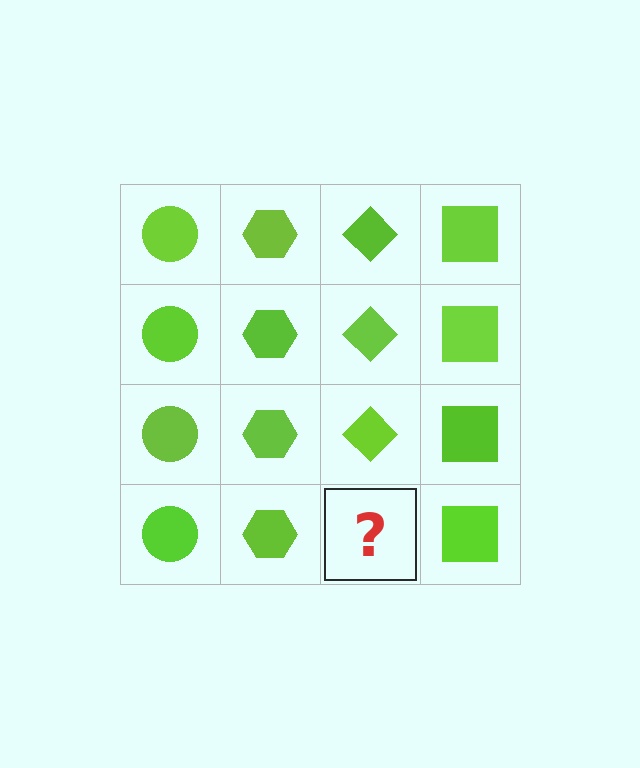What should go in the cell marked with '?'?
The missing cell should contain a lime diamond.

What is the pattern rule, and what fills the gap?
The rule is that each column has a consistent shape. The gap should be filled with a lime diamond.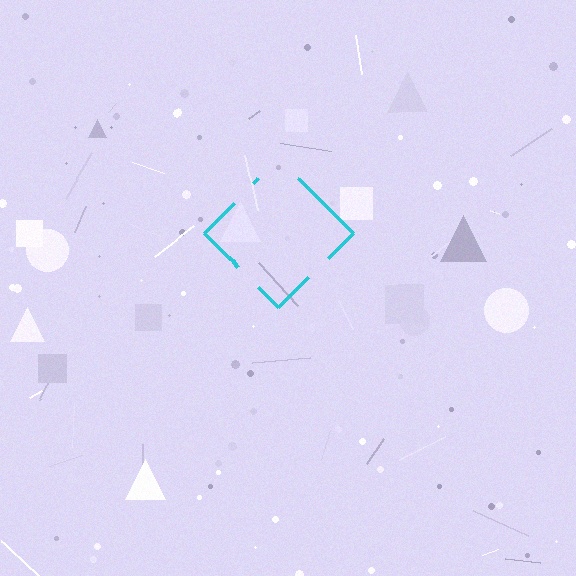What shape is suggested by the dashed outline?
The dashed outline suggests a diamond.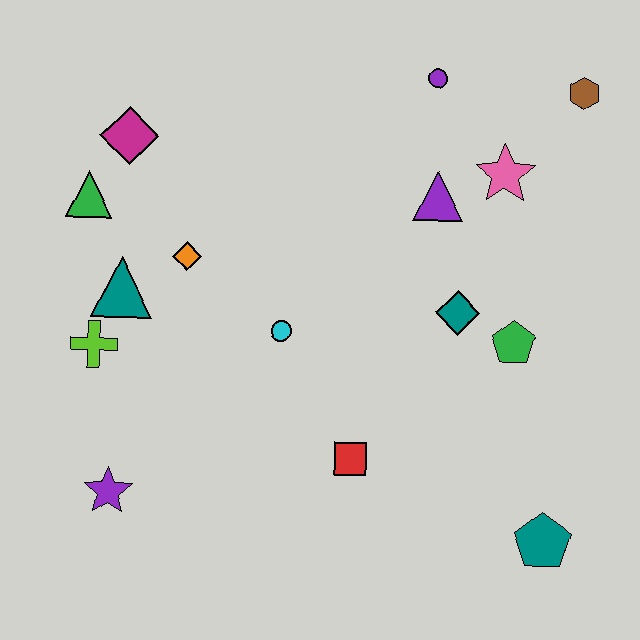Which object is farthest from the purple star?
The brown hexagon is farthest from the purple star.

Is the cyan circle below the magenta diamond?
Yes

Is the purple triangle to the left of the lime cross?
No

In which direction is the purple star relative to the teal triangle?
The purple star is below the teal triangle.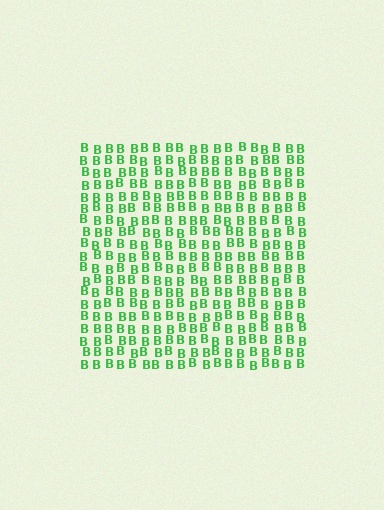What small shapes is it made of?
It is made of small letter B's.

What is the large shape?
The large shape is a square.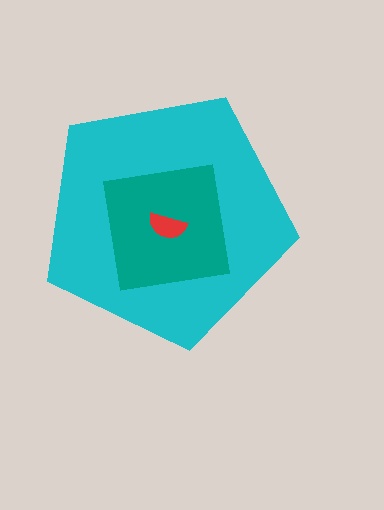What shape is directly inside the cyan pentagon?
The teal square.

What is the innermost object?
The red semicircle.